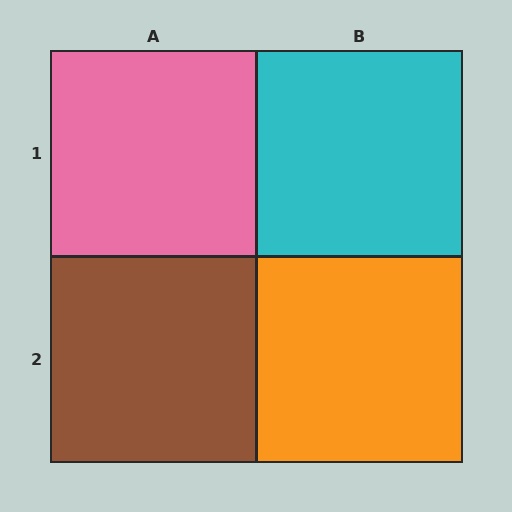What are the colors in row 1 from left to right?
Pink, cyan.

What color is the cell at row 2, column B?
Orange.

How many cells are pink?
1 cell is pink.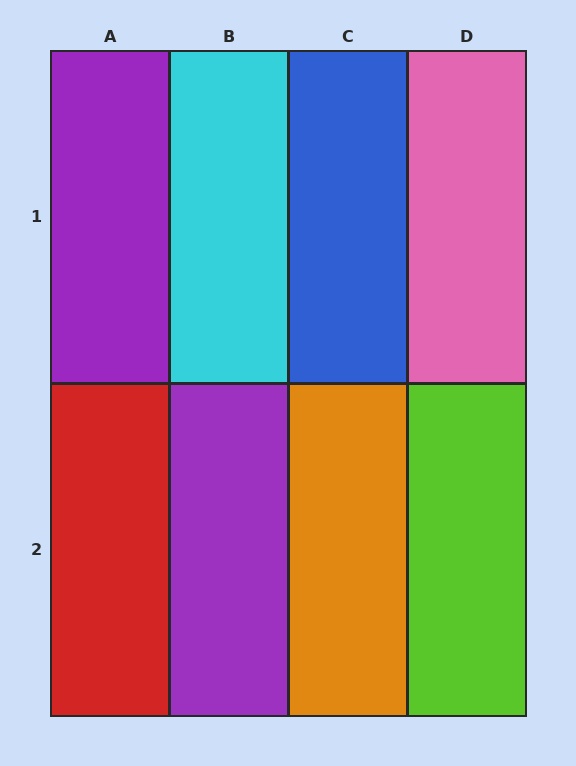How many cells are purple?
2 cells are purple.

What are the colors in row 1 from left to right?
Purple, cyan, blue, pink.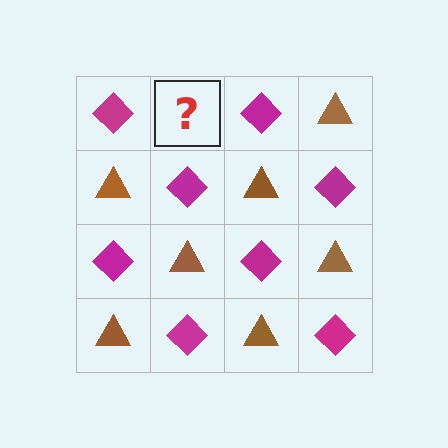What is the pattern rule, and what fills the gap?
The rule is that it alternates magenta diamond and brown triangle in a checkerboard pattern. The gap should be filled with a brown triangle.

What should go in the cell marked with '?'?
The missing cell should contain a brown triangle.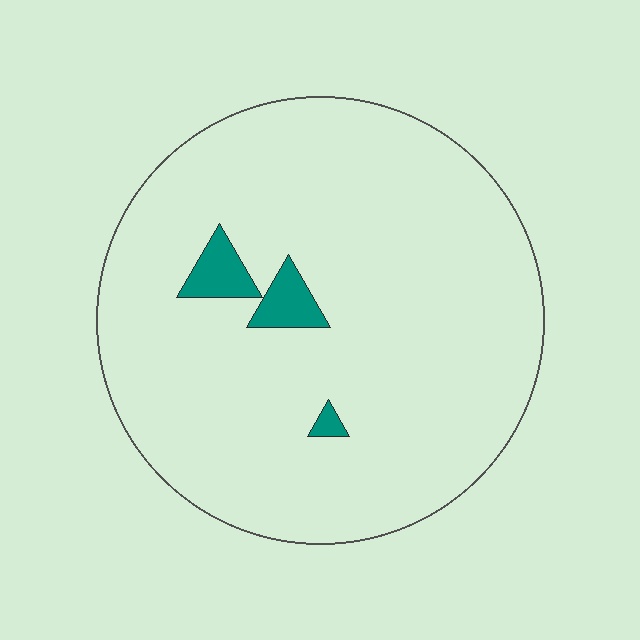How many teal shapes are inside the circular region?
3.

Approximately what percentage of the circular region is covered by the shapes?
Approximately 5%.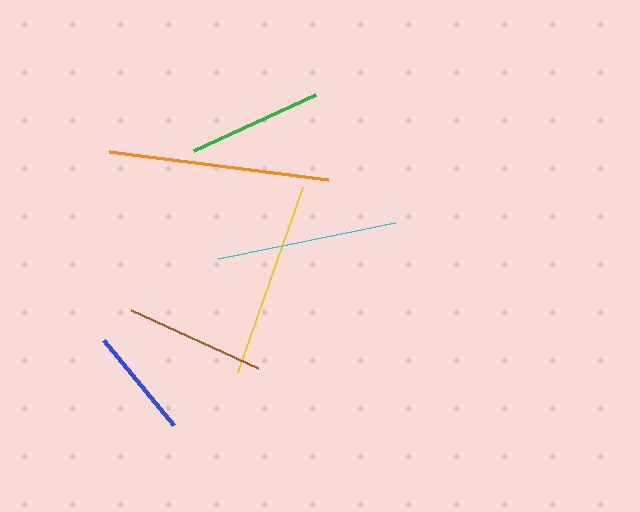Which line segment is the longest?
The orange line is the longest at approximately 221 pixels.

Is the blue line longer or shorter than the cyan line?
The cyan line is longer than the blue line.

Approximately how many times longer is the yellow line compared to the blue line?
The yellow line is approximately 1.8 times the length of the blue line.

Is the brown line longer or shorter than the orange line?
The orange line is longer than the brown line.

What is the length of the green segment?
The green segment is approximately 134 pixels long.